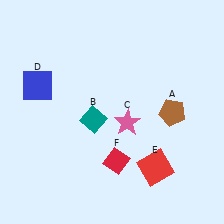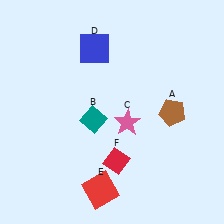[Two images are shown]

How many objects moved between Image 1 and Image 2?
2 objects moved between the two images.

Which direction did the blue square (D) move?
The blue square (D) moved right.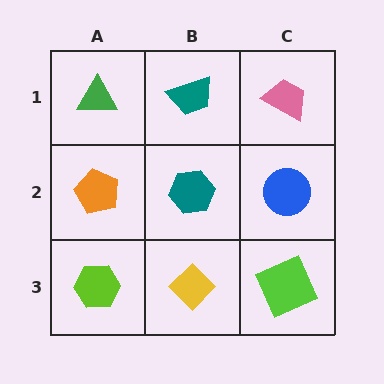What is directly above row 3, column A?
An orange pentagon.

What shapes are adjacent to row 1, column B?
A teal hexagon (row 2, column B), a green triangle (row 1, column A), a pink trapezoid (row 1, column C).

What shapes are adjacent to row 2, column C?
A pink trapezoid (row 1, column C), a lime square (row 3, column C), a teal hexagon (row 2, column B).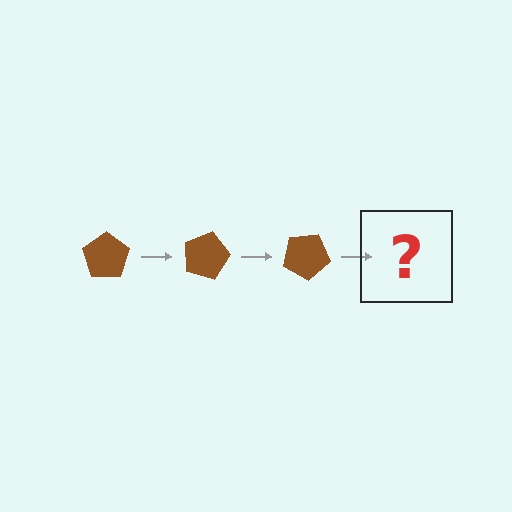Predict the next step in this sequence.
The next step is a brown pentagon rotated 45 degrees.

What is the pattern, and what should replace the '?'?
The pattern is that the pentagon rotates 15 degrees each step. The '?' should be a brown pentagon rotated 45 degrees.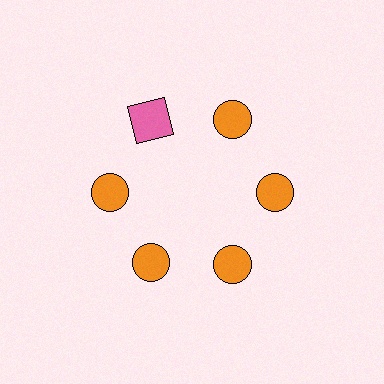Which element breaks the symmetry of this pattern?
The pink square at roughly the 11 o'clock position breaks the symmetry. All other shapes are orange circles.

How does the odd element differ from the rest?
It differs in both color (pink instead of orange) and shape (square instead of circle).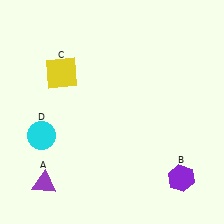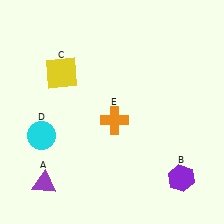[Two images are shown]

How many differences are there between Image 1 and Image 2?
There is 1 difference between the two images.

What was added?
An orange cross (E) was added in Image 2.